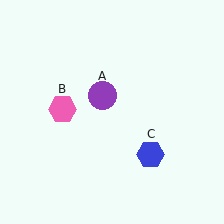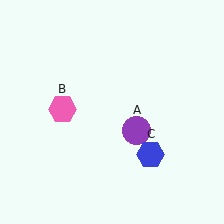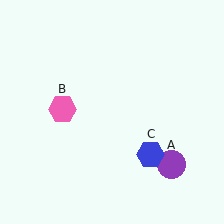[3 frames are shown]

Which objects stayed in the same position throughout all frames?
Pink hexagon (object B) and blue hexagon (object C) remained stationary.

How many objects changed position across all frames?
1 object changed position: purple circle (object A).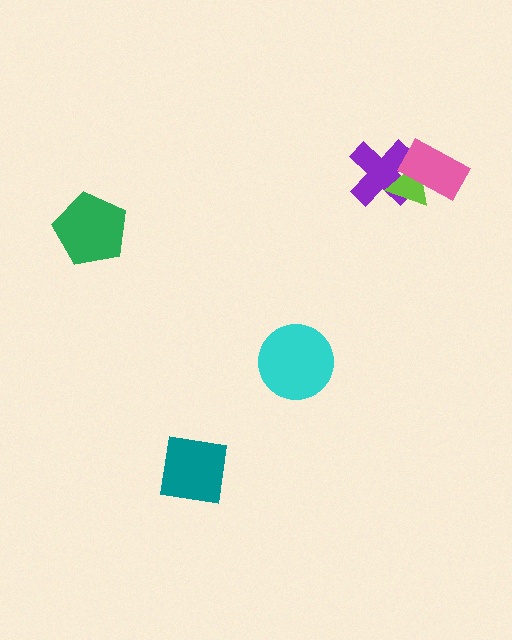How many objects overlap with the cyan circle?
0 objects overlap with the cyan circle.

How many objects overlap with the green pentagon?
0 objects overlap with the green pentagon.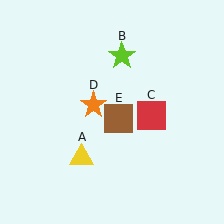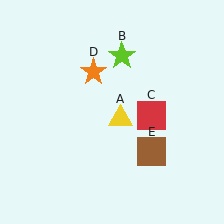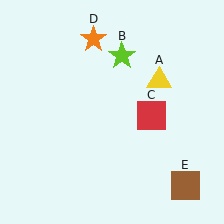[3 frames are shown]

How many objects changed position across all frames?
3 objects changed position: yellow triangle (object A), orange star (object D), brown square (object E).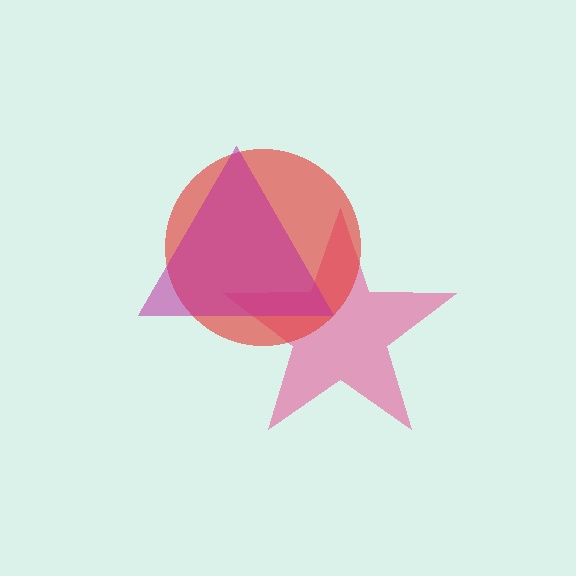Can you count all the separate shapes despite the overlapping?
Yes, there are 3 separate shapes.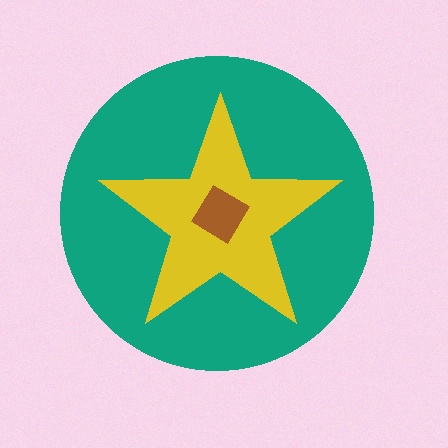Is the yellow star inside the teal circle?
Yes.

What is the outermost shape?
The teal circle.